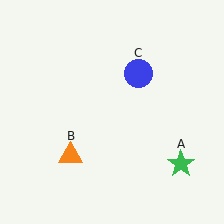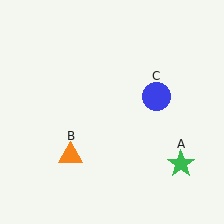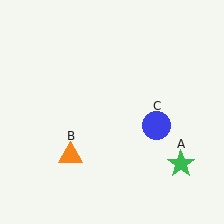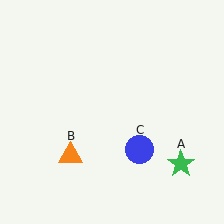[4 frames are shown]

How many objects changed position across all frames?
1 object changed position: blue circle (object C).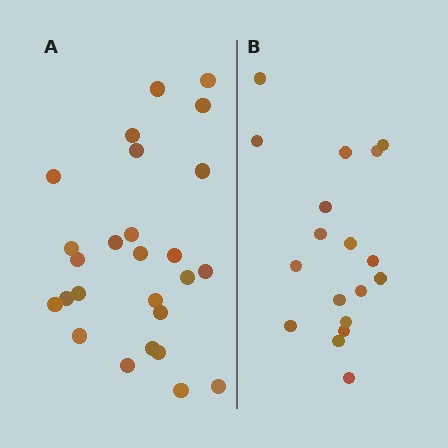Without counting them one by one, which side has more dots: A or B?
Region A (the left region) has more dots.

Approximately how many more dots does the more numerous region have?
Region A has roughly 8 or so more dots than region B.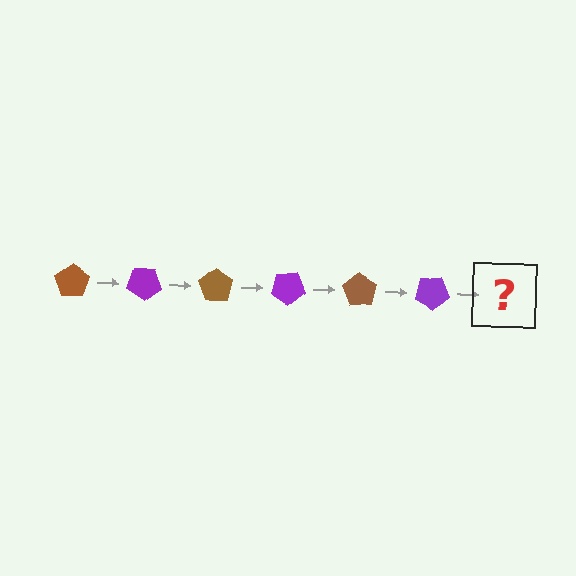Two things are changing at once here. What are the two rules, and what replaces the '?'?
The two rules are that it rotates 35 degrees each step and the color cycles through brown and purple. The '?' should be a brown pentagon, rotated 210 degrees from the start.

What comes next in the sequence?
The next element should be a brown pentagon, rotated 210 degrees from the start.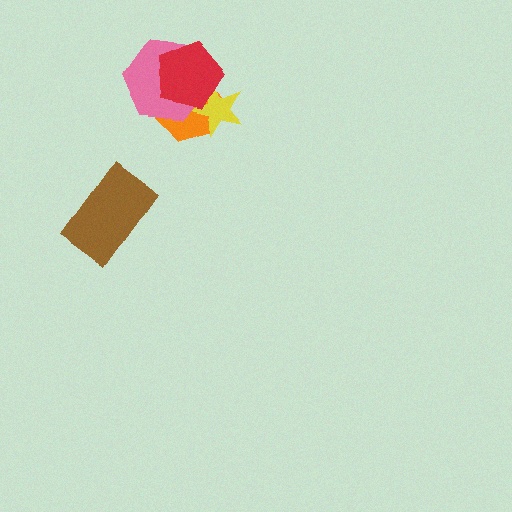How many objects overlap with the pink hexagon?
3 objects overlap with the pink hexagon.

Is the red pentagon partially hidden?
No, no other shape covers it.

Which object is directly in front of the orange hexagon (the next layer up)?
The yellow star is directly in front of the orange hexagon.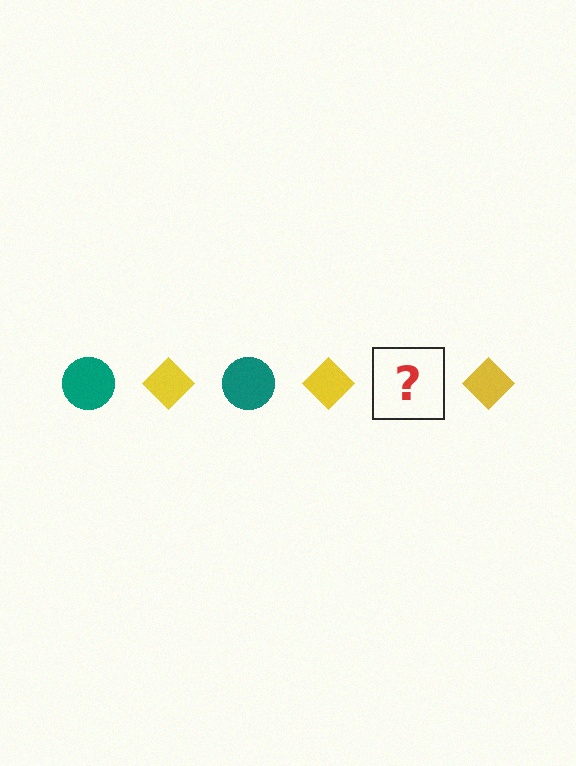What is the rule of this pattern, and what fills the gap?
The rule is that the pattern alternates between teal circle and yellow diamond. The gap should be filled with a teal circle.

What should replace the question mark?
The question mark should be replaced with a teal circle.